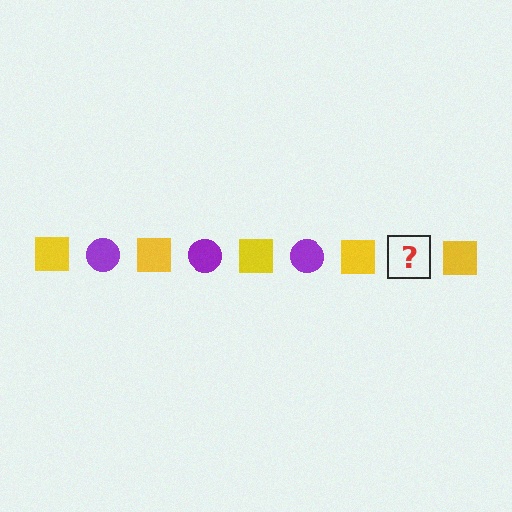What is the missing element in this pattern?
The missing element is a purple circle.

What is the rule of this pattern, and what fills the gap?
The rule is that the pattern alternates between yellow square and purple circle. The gap should be filled with a purple circle.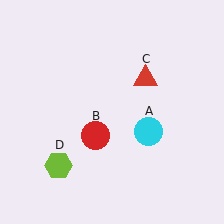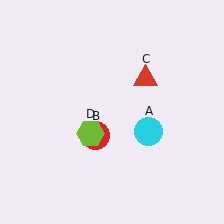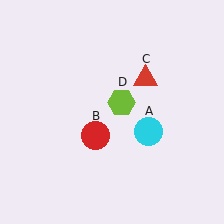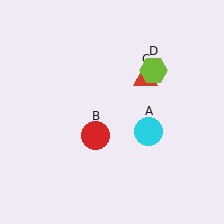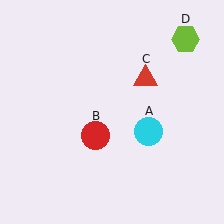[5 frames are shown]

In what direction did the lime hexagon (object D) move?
The lime hexagon (object D) moved up and to the right.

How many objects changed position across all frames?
1 object changed position: lime hexagon (object D).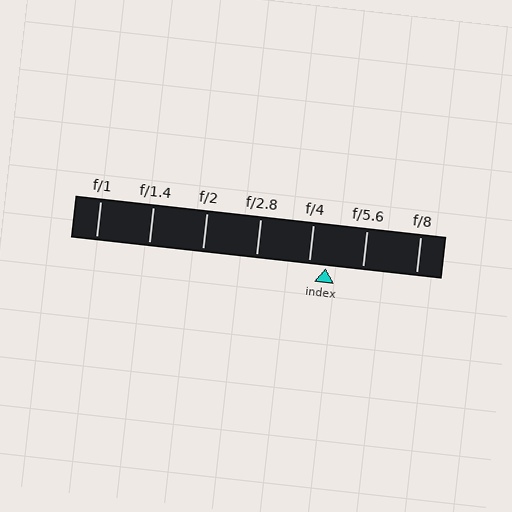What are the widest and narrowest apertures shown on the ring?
The widest aperture shown is f/1 and the narrowest is f/8.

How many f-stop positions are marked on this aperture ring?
There are 7 f-stop positions marked.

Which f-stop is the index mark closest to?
The index mark is closest to f/4.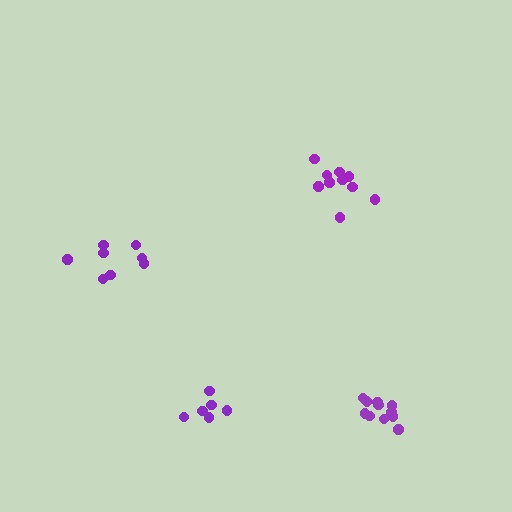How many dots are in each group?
Group 1: 6 dots, Group 2: 10 dots, Group 3: 11 dots, Group 4: 8 dots (35 total).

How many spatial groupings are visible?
There are 4 spatial groupings.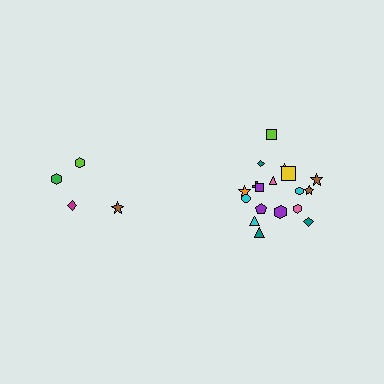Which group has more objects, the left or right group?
The right group.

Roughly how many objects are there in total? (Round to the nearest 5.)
Roughly 20 objects in total.